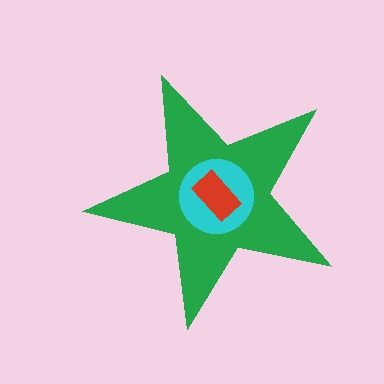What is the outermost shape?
The green star.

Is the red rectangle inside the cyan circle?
Yes.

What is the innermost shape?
The red rectangle.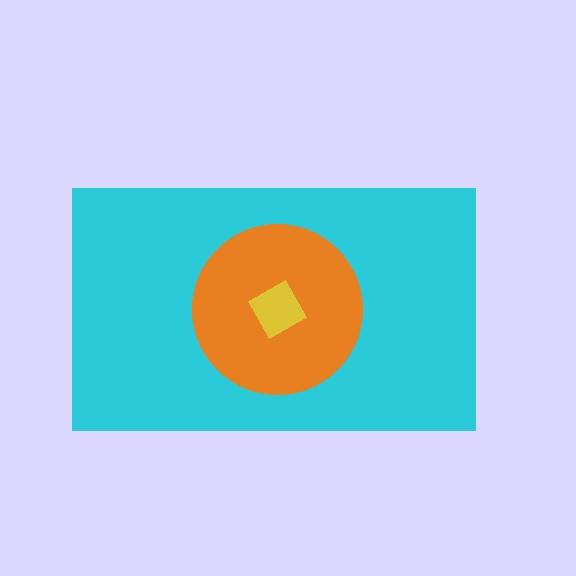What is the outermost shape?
The cyan rectangle.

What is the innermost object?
The yellow square.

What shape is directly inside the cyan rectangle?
The orange circle.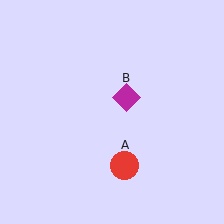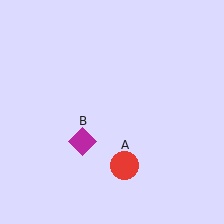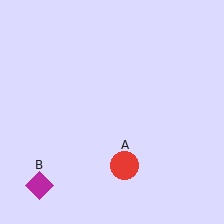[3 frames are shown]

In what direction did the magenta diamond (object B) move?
The magenta diamond (object B) moved down and to the left.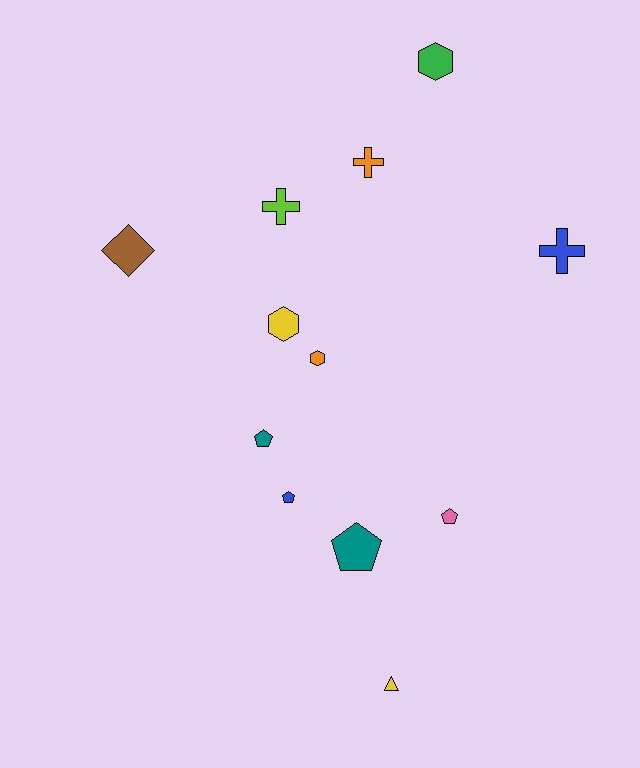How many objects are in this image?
There are 12 objects.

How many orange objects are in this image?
There are 2 orange objects.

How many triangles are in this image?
There is 1 triangle.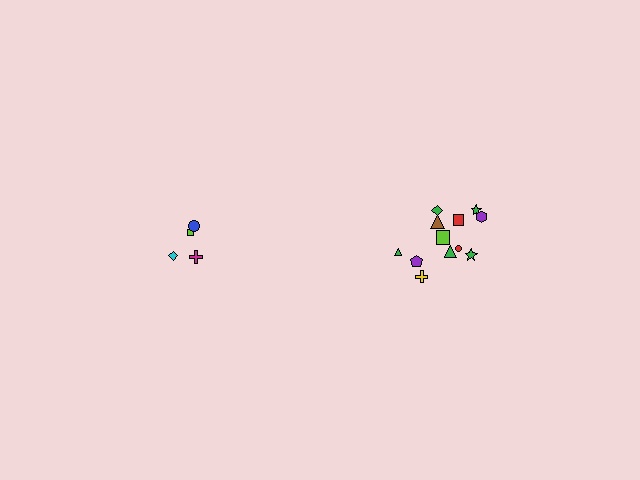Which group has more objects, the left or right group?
The right group.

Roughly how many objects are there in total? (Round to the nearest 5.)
Roughly 15 objects in total.